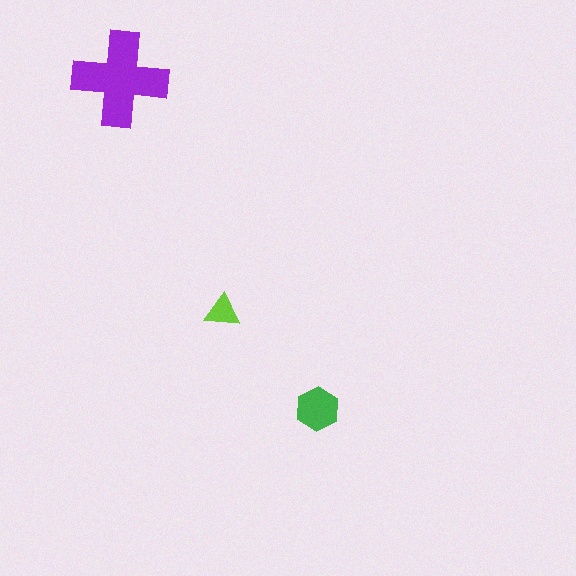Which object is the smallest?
The lime triangle.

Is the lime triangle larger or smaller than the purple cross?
Smaller.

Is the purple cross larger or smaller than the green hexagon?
Larger.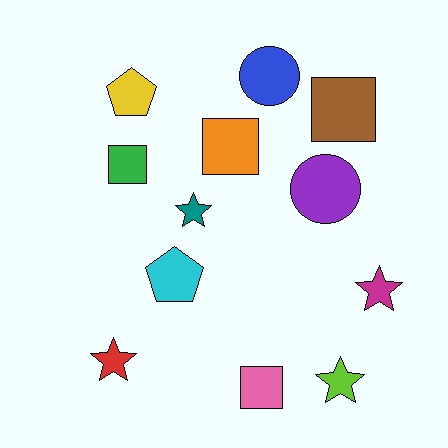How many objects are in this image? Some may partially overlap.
There are 12 objects.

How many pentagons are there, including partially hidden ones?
There are 2 pentagons.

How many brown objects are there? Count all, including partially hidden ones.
There is 1 brown object.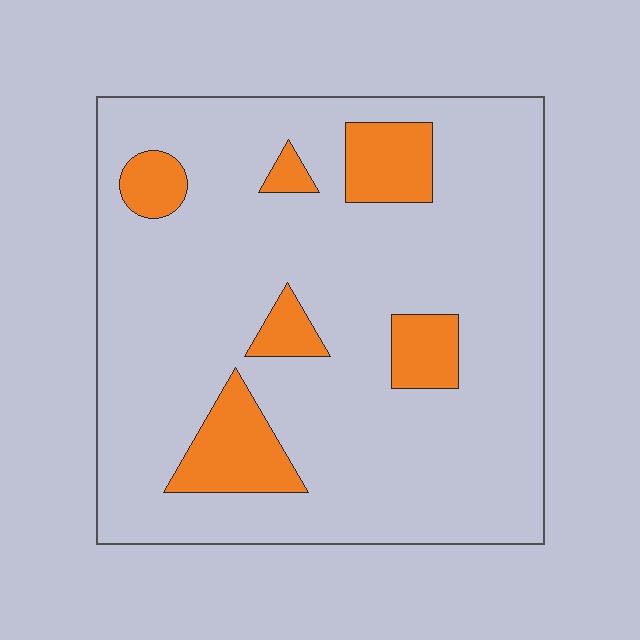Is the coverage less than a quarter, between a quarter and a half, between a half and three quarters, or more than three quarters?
Less than a quarter.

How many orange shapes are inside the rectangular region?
6.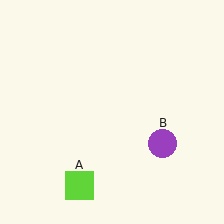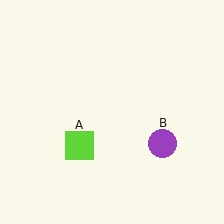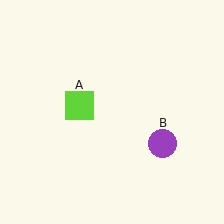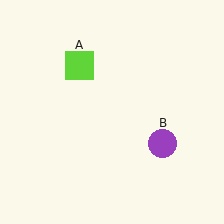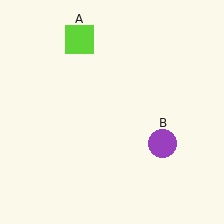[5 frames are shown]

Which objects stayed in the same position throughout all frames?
Purple circle (object B) remained stationary.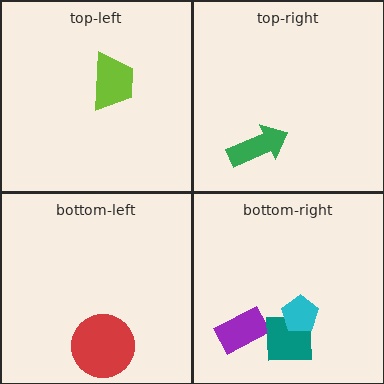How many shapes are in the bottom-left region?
1.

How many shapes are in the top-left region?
1.